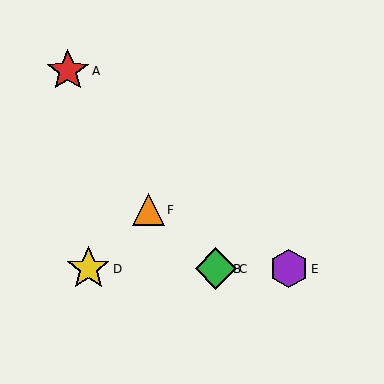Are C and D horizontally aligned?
Yes, both are at y≈269.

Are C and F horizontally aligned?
No, C is at y≈269 and F is at y≈210.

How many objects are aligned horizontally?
4 objects (B, C, D, E) are aligned horizontally.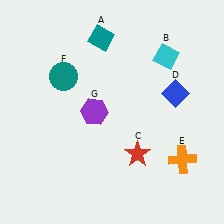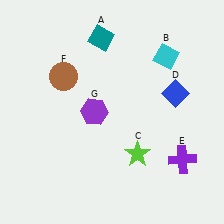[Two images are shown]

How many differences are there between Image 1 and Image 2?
There are 3 differences between the two images.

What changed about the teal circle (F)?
In Image 1, F is teal. In Image 2, it changed to brown.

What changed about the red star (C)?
In Image 1, C is red. In Image 2, it changed to lime.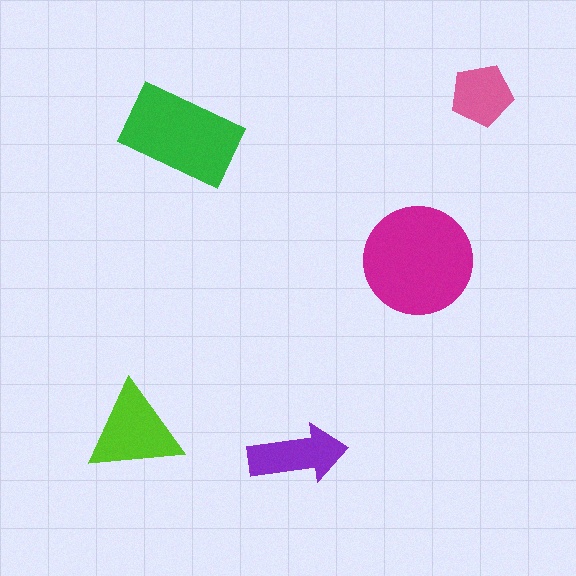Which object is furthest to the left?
The lime triangle is leftmost.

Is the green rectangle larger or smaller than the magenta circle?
Smaller.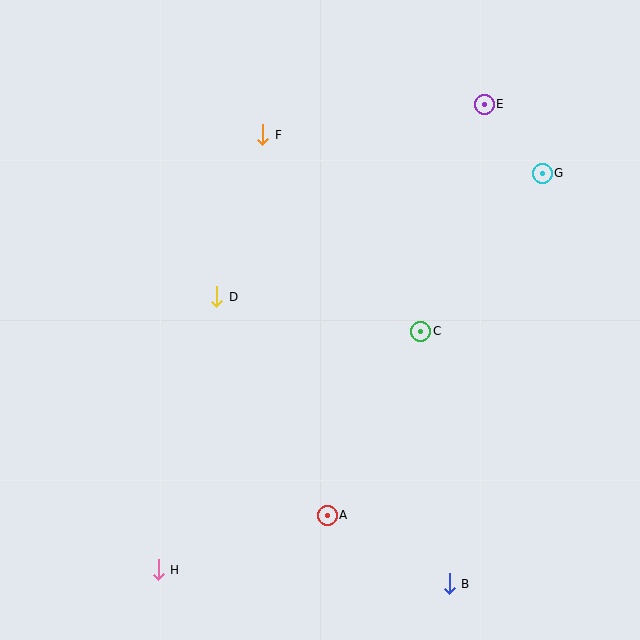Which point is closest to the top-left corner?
Point F is closest to the top-left corner.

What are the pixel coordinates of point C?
Point C is at (421, 331).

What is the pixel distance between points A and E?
The distance between A and E is 440 pixels.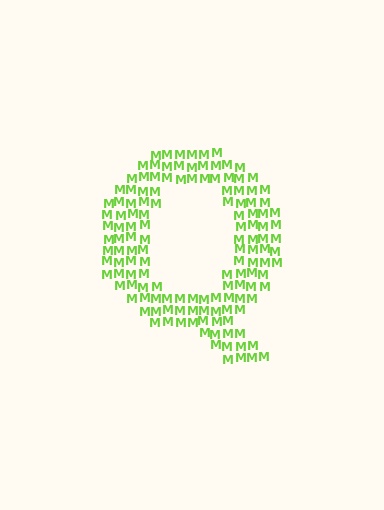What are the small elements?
The small elements are letter M's.